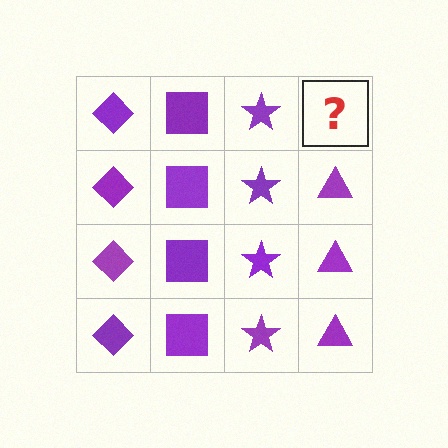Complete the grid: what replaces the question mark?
The question mark should be replaced with a purple triangle.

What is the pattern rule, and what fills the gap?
The rule is that each column has a consistent shape. The gap should be filled with a purple triangle.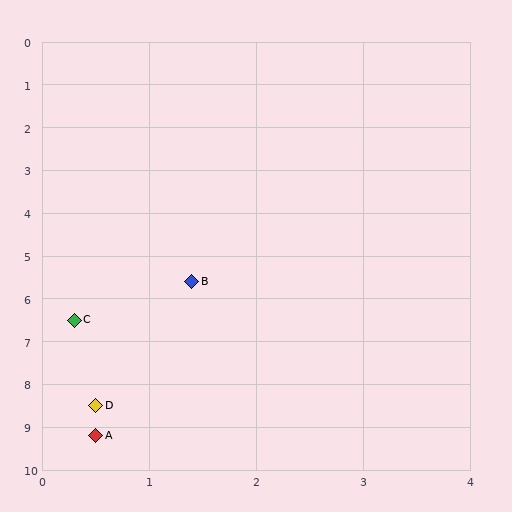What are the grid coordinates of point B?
Point B is at approximately (1.4, 5.6).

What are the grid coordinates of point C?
Point C is at approximately (0.3, 6.5).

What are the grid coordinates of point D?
Point D is at approximately (0.5, 8.5).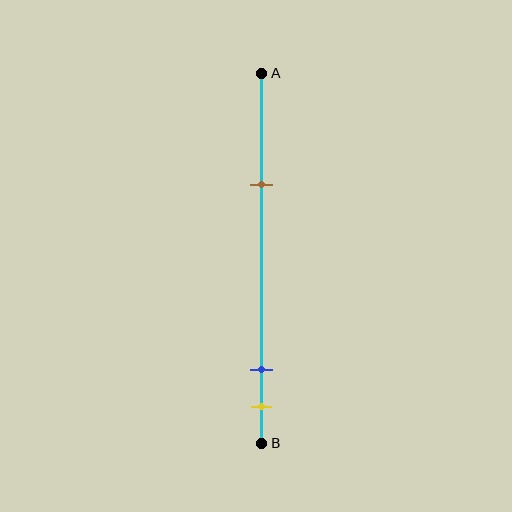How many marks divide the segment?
There are 3 marks dividing the segment.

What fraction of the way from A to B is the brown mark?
The brown mark is approximately 30% (0.3) of the way from A to B.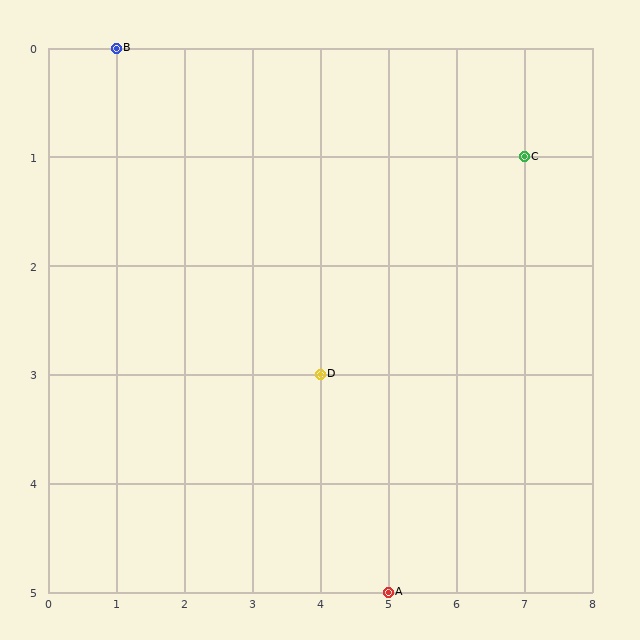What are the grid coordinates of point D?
Point D is at grid coordinates (4, 3).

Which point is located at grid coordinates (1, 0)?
Point B is at (1, 0).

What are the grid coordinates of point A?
Point A is at grid coordinates (5, 5).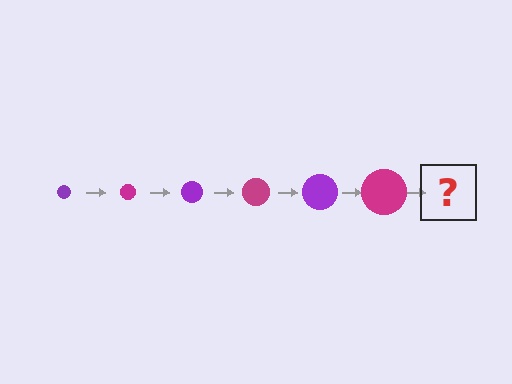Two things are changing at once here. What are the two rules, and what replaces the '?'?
The two rules are that the circle grows larger each step and the color cycles through purple and magenta. The '?' should be a purple circle, larger than the previous one.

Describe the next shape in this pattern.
It should be a purple circle, larger than the previous one.